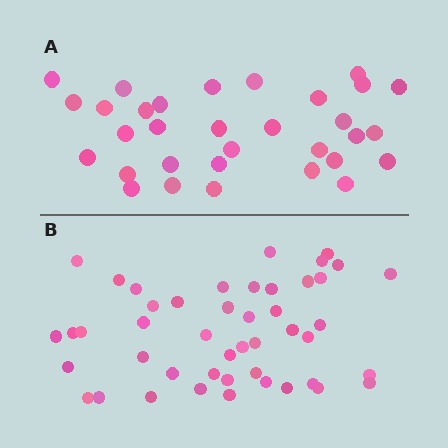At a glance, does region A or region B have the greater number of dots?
Region B (the bottom region) has more dots.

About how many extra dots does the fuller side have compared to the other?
Region B has approximately 15 more dots than region A.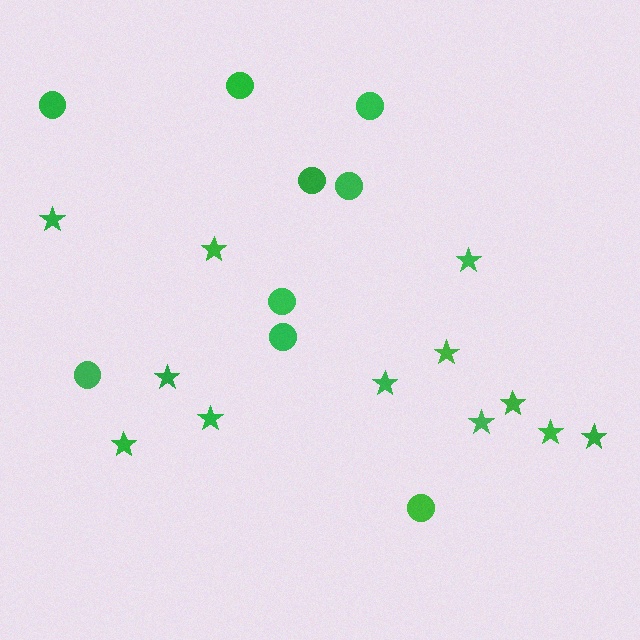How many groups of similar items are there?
There are 2 groups: one group of circles (9) and one group of stars (12).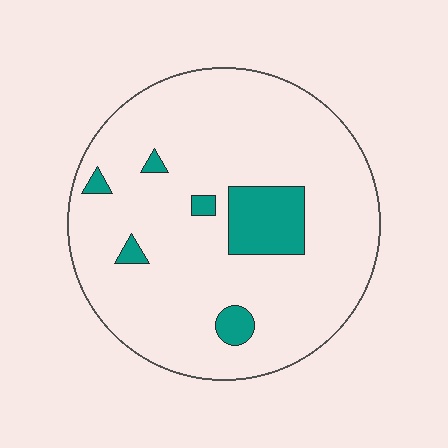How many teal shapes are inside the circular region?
6.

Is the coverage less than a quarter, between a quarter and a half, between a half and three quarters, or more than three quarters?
Less than a quarter.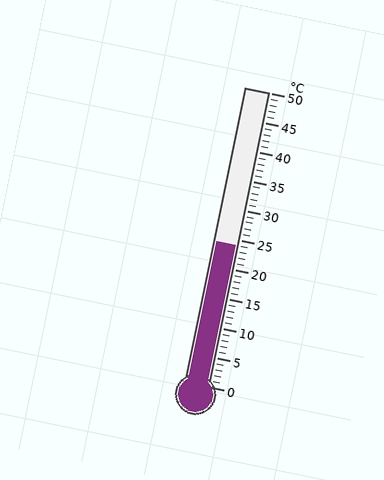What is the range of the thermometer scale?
The thermometer scale ranges from 0°C to 50°C.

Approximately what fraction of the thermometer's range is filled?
The thermometer is filled to approximately 50% of its range.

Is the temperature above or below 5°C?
The temperature is above 5°C.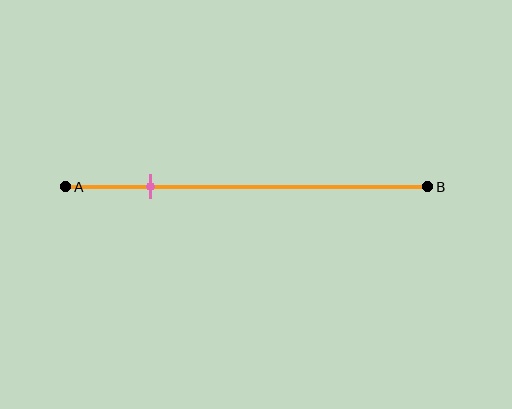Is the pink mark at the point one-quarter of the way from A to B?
Yes, the mark is approximately at the one-quarter point.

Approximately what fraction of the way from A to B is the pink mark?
The pink mark is approximately 25% of the way from A to B.